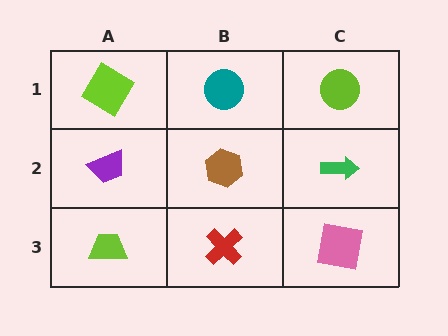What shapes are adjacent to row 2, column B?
A teal circle (row 1, column B), a red cross (row 3, column B), a purple trapezoid (row 2, column A), a green arrow (row 2, column C).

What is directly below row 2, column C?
A pink square.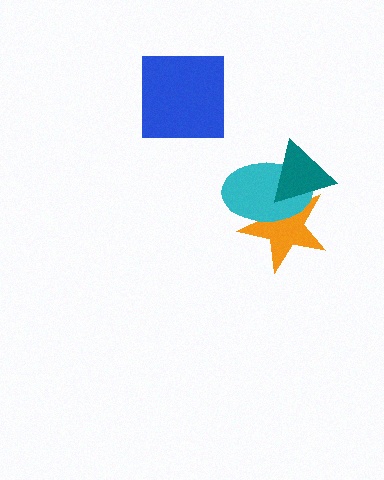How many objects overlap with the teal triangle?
2 objects overlap with the teal triangle.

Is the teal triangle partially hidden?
No, no other shape covers it.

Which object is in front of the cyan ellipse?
The teal triangle is in front of the cyan ellipse.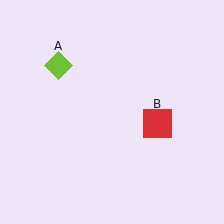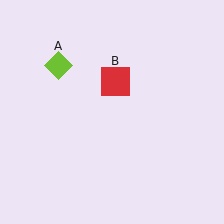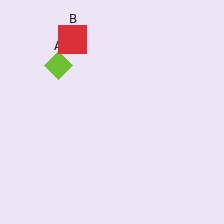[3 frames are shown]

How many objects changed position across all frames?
1 object changed position: red square (object B).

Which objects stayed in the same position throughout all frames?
Lime diamond (object A) remained stationary.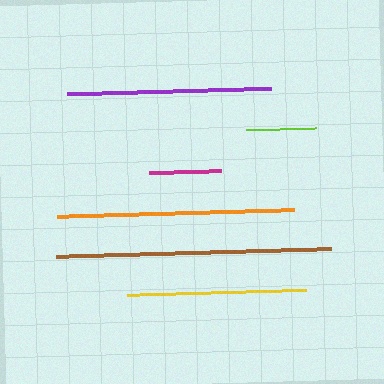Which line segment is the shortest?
The lime line is the shortest at approximately 70 pixels.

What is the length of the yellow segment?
The yellow segment is approximately 179 pixels long.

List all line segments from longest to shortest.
From longest to shortest: brown, orange, purple, yellow, magenta, lime.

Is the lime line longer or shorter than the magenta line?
The magenta line is longer than the lime line.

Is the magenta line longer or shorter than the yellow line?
The yellow line is longer than the magenta line.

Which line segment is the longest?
The brown line is the longest at approximately 274 pixels.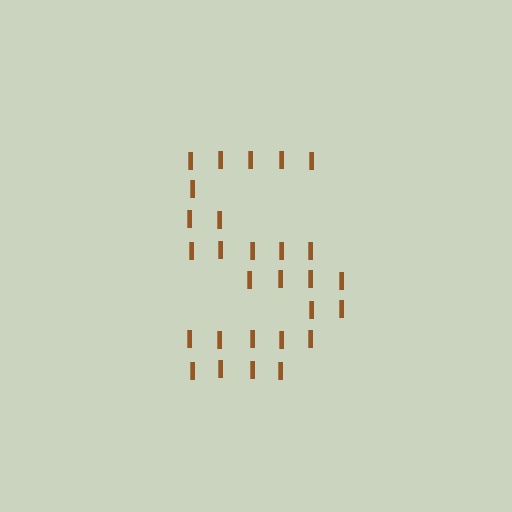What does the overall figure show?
The overall figure shows the letter S.